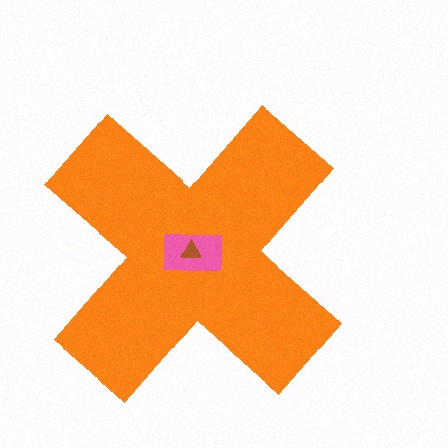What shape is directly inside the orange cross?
The pink rectangle.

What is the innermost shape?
The brown triangle.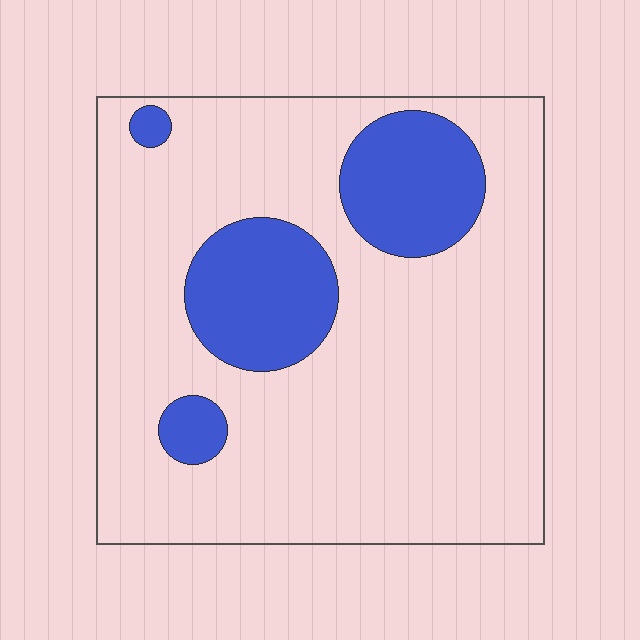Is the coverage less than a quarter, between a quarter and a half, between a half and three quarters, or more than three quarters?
Less than a quarter.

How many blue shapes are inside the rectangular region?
4.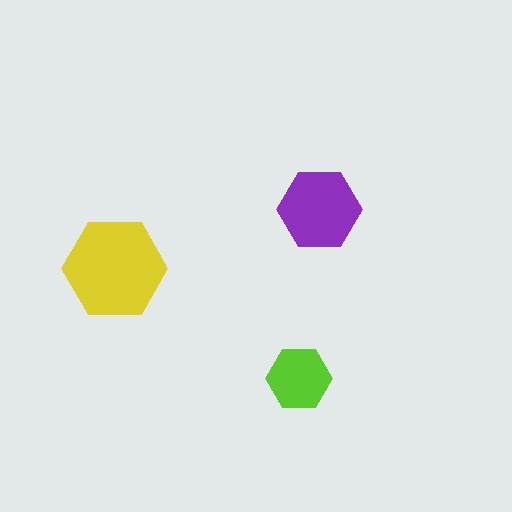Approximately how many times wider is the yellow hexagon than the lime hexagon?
About 1.5 times wider.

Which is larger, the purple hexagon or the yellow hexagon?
The yellow one.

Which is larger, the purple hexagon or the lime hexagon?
The purple one.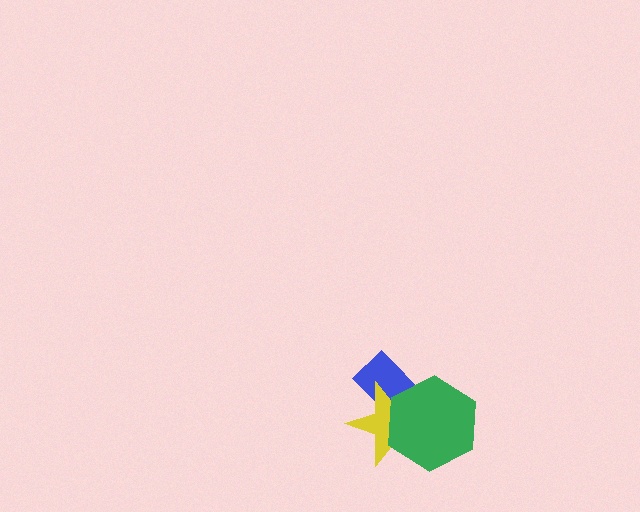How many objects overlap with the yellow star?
2 objects overlap with the yellow star.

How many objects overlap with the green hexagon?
2 objects overlap with the green hexagon.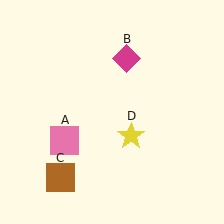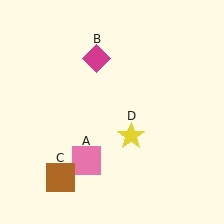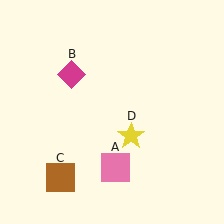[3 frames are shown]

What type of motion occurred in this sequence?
The pink square (object A), magenta diamond (object B) rotated counterclockwise around the center of the scene.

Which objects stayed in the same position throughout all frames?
Brown square (object C) and yellow star (object D) remained stationary.